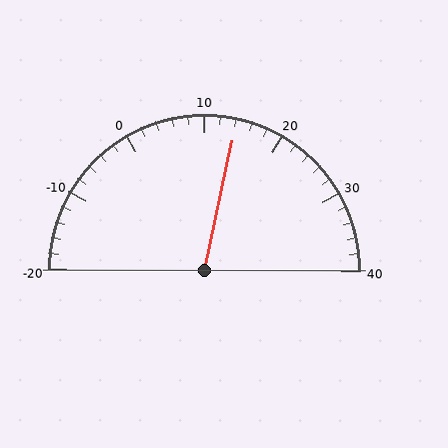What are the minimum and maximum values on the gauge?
The gauge ranges from -20 to 40.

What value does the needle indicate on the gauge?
The needle indicates approximately 14.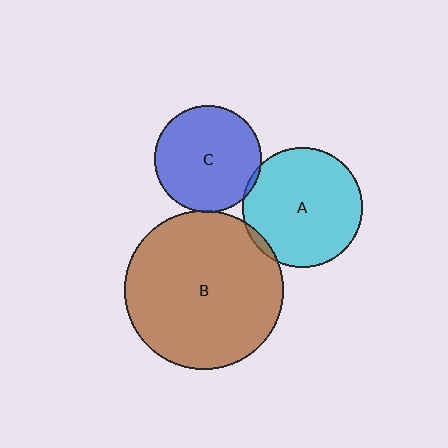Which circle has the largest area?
Circle B (brown).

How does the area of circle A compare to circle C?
Approximately 1.3 times.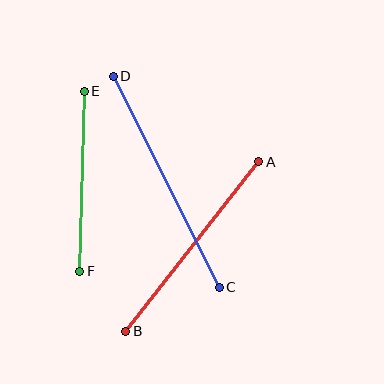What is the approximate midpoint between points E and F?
The midpoint is at approximately (82, 181) pixels.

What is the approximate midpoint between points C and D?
The midpoint is at approximately (166, 182) pixels.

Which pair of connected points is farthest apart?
Points C and D are farthest apart.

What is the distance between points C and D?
The distance is approximately 236 pixels.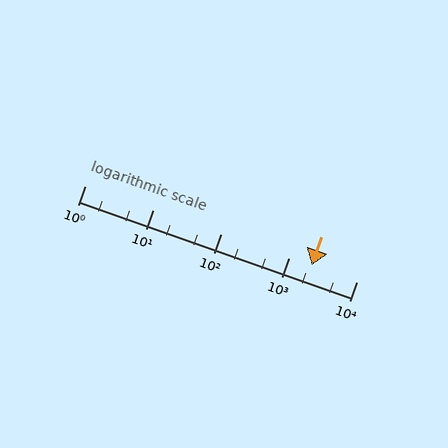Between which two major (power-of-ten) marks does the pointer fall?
The pointer is between 1000 and 10000.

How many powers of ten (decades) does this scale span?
The scale spans 4 decades, from 1 to 10000.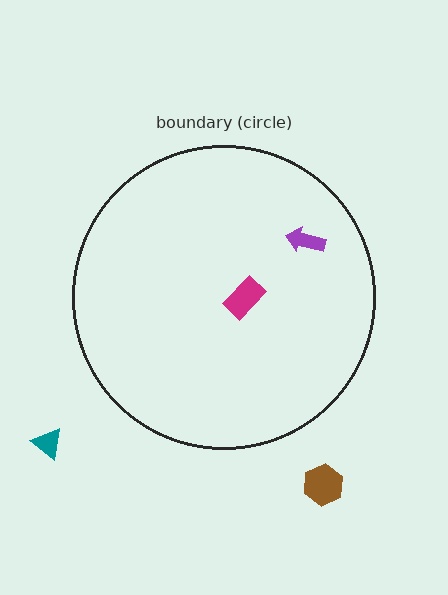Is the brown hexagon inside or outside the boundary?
Outside.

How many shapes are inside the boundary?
2 inside, 2 outside.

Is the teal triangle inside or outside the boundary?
Outside.